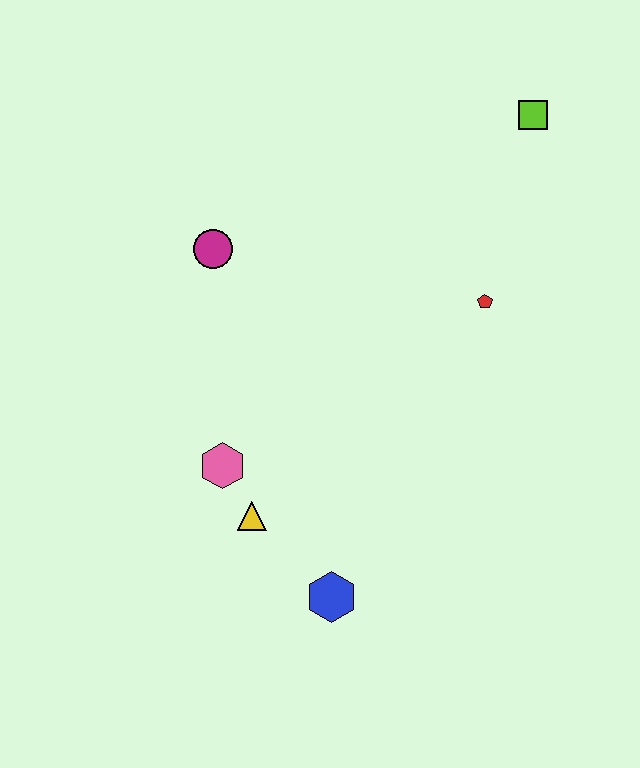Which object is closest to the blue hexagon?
The yellow triangle is closest to the blue hexagon.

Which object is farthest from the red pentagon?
The blue hexagon is farthest from the red pentagon.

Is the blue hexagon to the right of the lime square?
No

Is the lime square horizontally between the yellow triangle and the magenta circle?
No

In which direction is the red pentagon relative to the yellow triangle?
The red pentagon is to the right of the yellow triangle.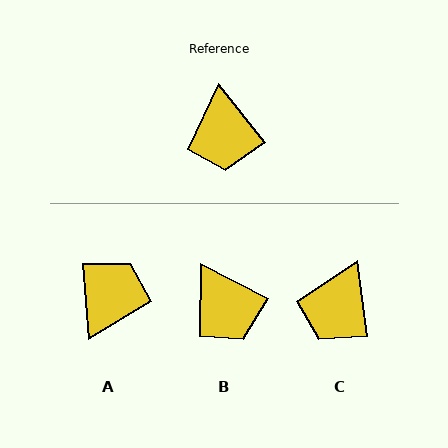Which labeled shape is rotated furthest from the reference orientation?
A, about 146 degrees away.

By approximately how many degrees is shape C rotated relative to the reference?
Approximately 31 degrees clockwise.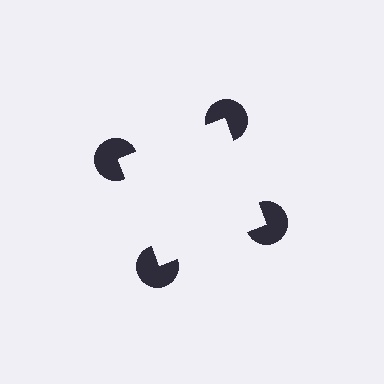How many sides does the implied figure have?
4 sides.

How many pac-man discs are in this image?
There are 4 — one at each vertex of the illusory square.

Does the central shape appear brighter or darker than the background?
It typically appears slightly brighter than the background, even though no actual brightness change is drawn.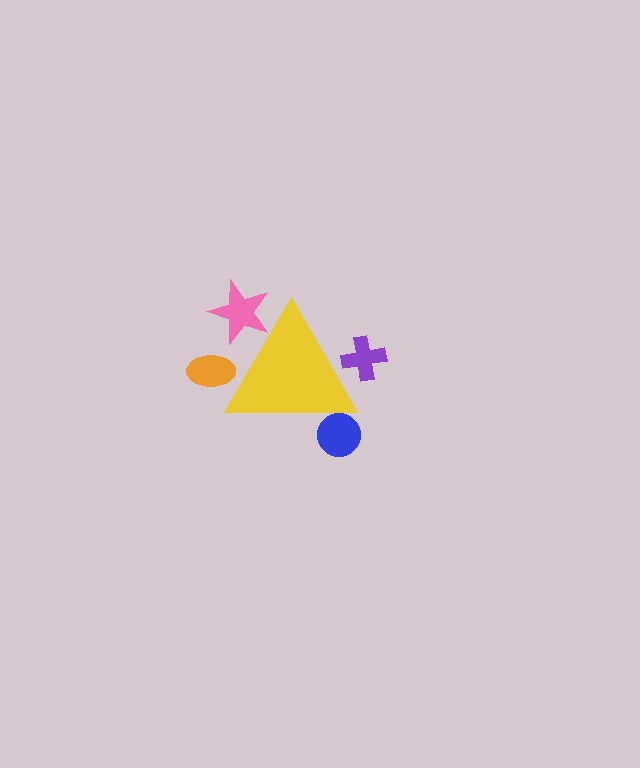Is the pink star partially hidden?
Yes, the pink star is partially hidden behind the yellow triangle.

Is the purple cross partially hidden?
Yes, the purple cross is partially hidden behind the yellow triangle.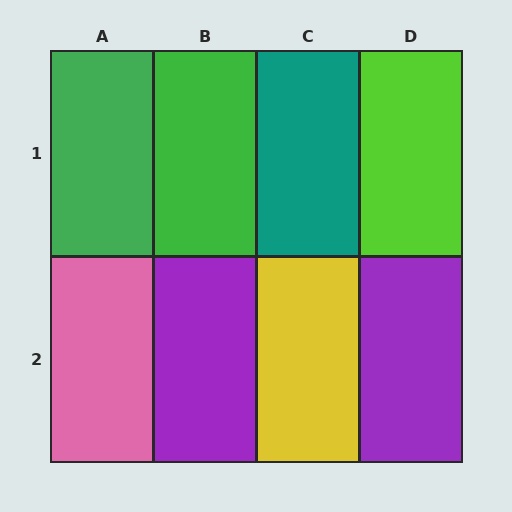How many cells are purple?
2 cells are purple.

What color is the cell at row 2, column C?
Yellow.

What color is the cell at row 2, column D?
Purple.